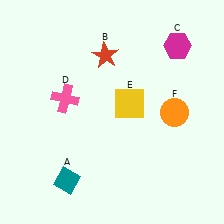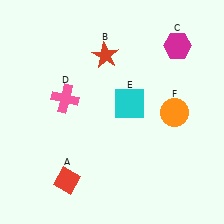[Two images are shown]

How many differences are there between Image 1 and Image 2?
There are 2 differences between the two images.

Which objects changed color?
A changed from teal to red. E changed from yellow to cyan.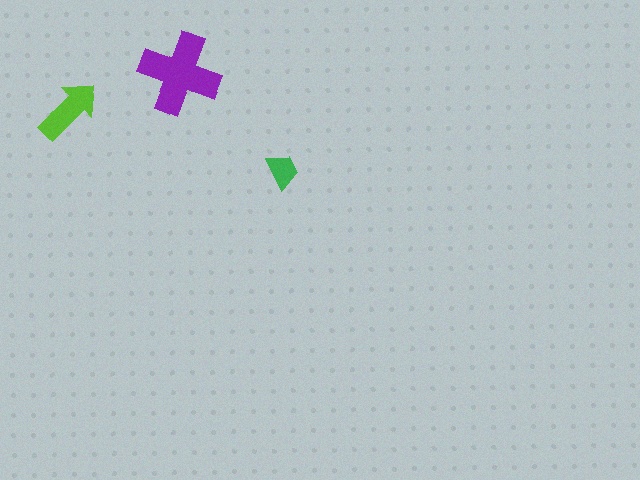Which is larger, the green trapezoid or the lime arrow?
The lime arrow.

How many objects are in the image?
There are 3 objects in the image.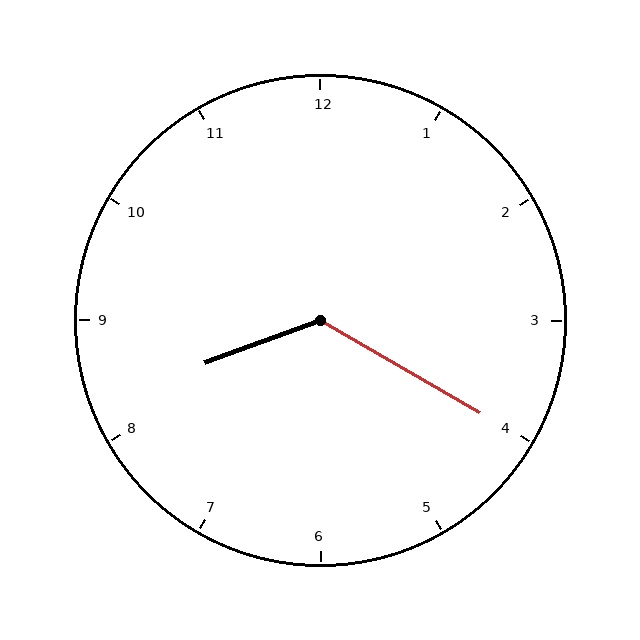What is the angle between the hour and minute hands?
Approximately 130 degrees.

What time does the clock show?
8:20.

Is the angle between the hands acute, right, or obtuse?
It is obtuse.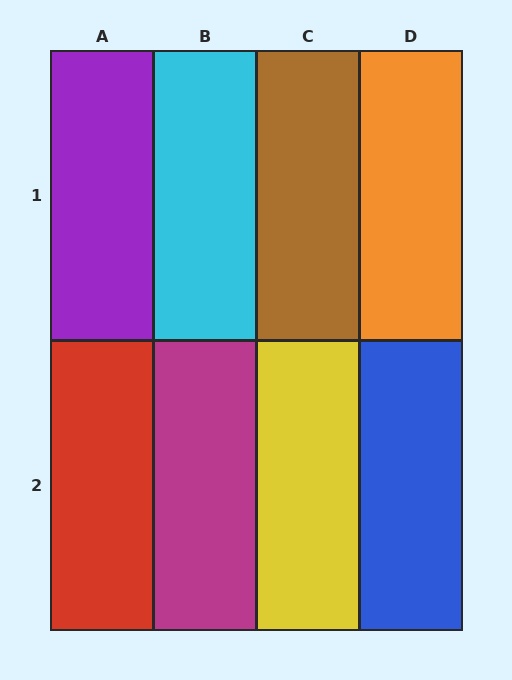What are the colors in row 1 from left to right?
Purple, cyan, brown, orange.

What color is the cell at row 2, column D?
Blue.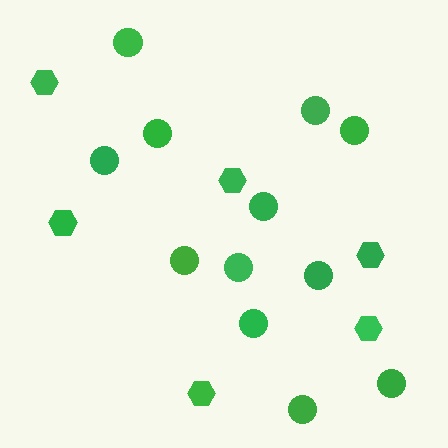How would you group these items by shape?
There are 2 groups: one group of hexagons (6) and one group of circles (12).